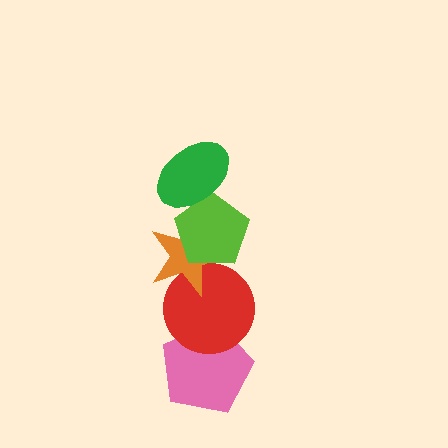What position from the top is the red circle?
The red circle is 4th from the top.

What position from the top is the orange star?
The orange star is 3rd from the top.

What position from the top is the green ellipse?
The green ellipse is 1st from the top.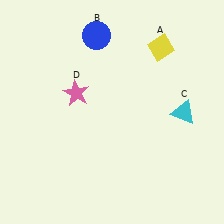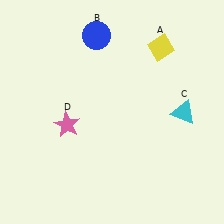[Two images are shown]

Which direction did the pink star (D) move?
The pink star (D) moved down.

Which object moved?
The pink star (D) moved down.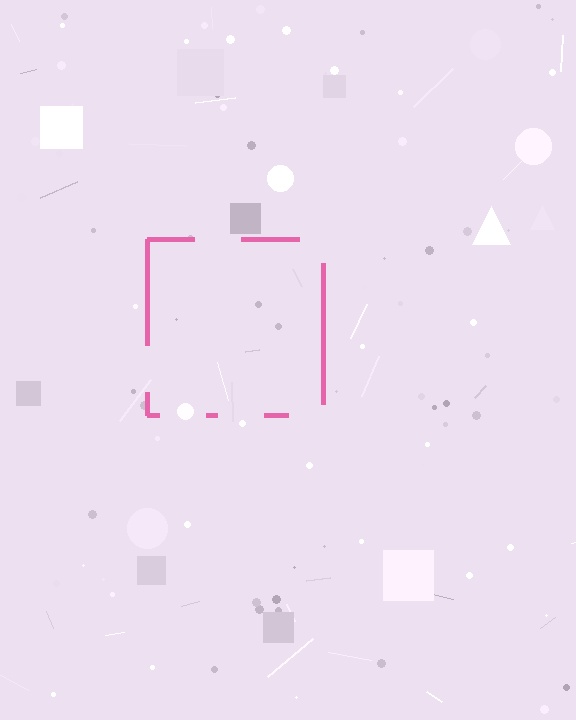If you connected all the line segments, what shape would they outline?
They would outline a square.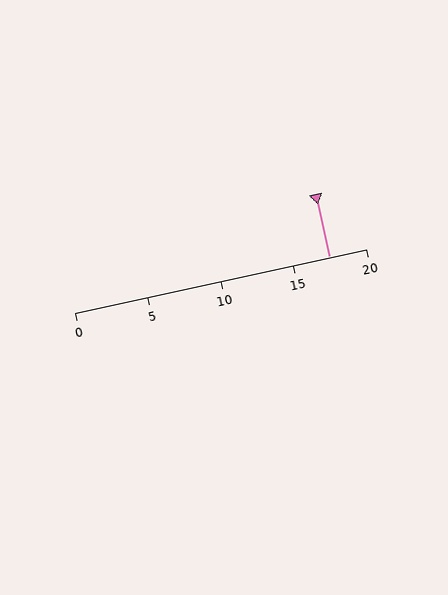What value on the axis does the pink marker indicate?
The marker indicates approximately 17.5.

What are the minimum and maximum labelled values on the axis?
The axis runs from 0 to 20.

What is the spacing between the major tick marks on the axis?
The major ticks are spaced 5 apart.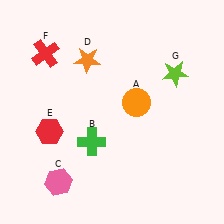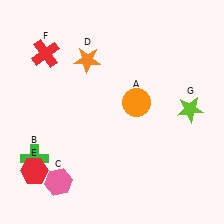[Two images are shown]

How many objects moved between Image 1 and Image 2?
3 objects moved between the two images.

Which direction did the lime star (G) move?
The lime star (G) moved down.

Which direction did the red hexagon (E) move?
The red hexagon (E) moved down.